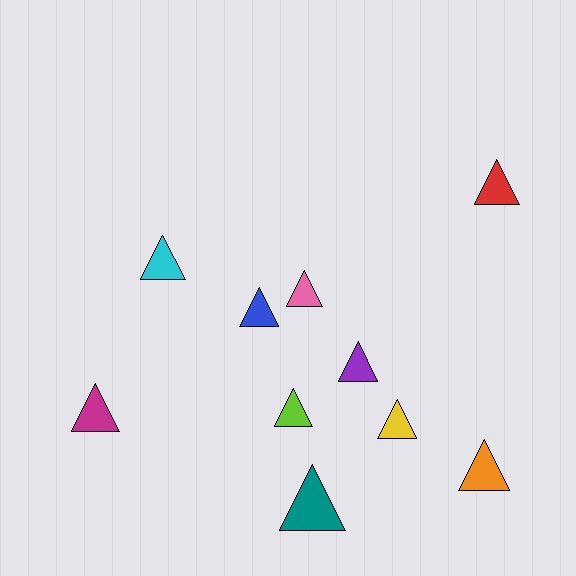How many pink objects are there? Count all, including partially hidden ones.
There is 1 pink object.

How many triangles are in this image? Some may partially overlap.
There are 10 triangles.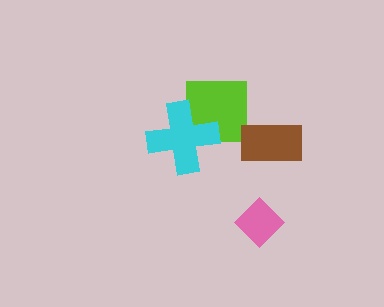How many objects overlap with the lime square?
1 object overlaps with the lime square.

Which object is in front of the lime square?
The cyan cross is in front of the lime square.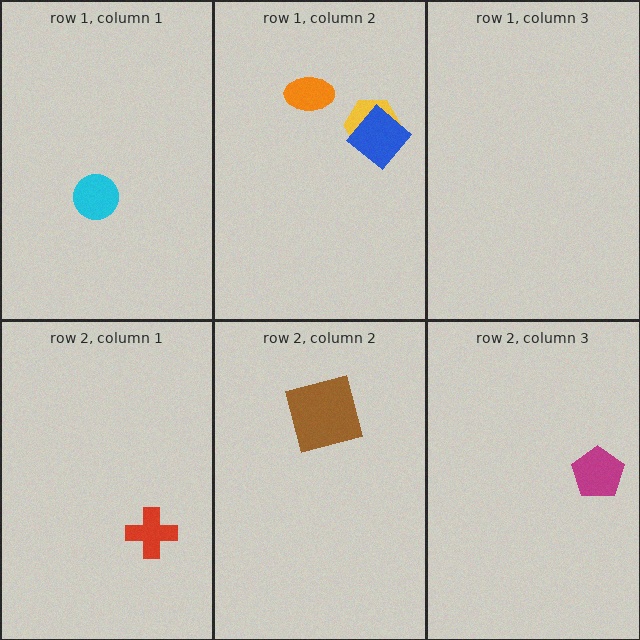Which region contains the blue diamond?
The row 1, column 2 region.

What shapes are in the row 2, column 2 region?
The brown square.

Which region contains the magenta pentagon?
The row 2, column 3 region.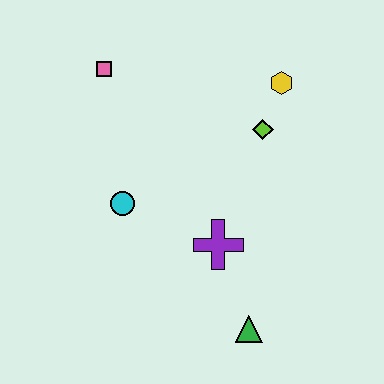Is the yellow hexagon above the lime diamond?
Yes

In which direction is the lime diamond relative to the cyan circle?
The lime diamond is to the right of the cyan circle.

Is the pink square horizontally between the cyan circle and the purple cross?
No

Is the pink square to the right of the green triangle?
No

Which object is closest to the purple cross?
The green triangle is closest to the purple cross.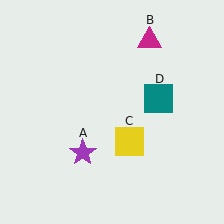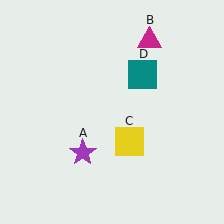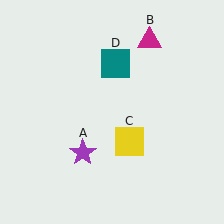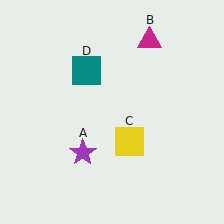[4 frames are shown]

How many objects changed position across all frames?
1 object changed position: teal square (object D).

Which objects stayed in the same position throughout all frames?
Purple star (object A) and magenta triangle (object B) and yellow square (object C) remained stationary.